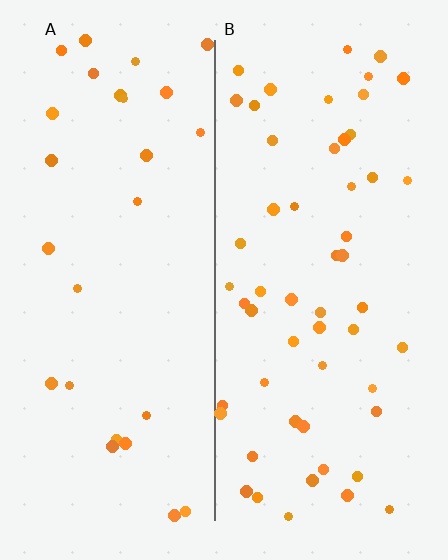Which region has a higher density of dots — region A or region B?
B (the right).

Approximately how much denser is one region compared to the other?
Approximately 2.0× — region B over region A.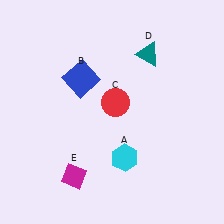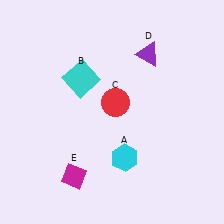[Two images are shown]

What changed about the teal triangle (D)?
In Image 1, D is teal. In Image 2, it changed to purple.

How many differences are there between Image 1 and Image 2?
There are 2 differences between the two images.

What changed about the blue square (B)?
In Image 1, B is blue. In Image 2, it changed to cyan.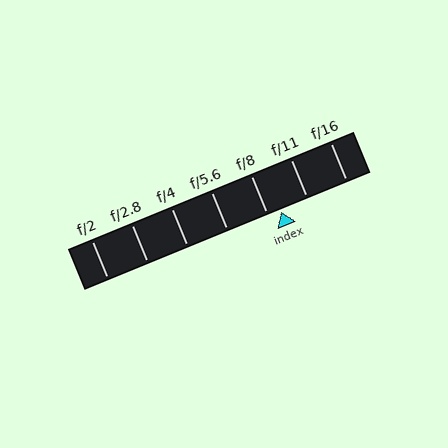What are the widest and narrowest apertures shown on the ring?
The widest aperture shown is f/2 and the narrowest is f/16.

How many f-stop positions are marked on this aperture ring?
There are 7 f-stop positions marked.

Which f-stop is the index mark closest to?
The index mark is closest to f/8.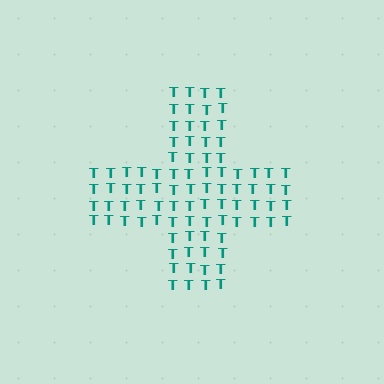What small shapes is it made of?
It is made of small letter T's.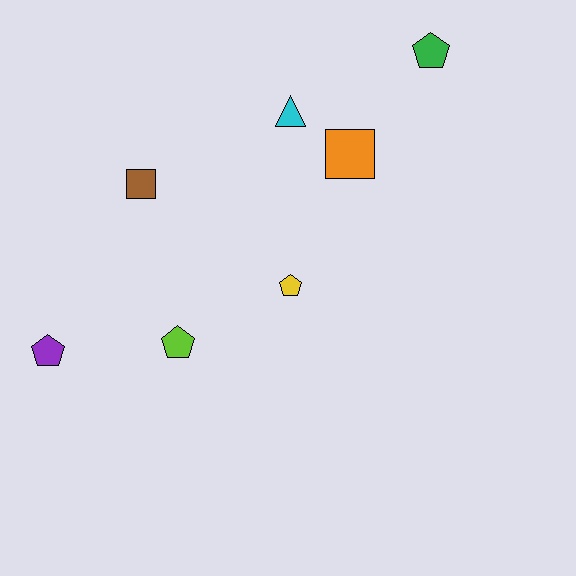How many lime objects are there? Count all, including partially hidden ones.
There is 1 lime object.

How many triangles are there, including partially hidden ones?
There is 1 triangle.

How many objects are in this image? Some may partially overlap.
There are 7 objects.